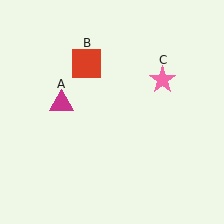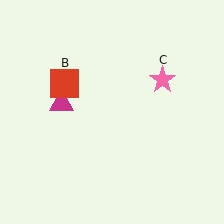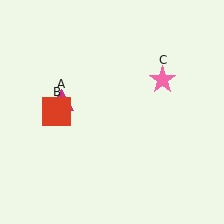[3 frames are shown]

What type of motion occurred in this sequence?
The red square (object B) rotated counterclockwise around the center of the scene.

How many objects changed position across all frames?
1 object changed position: red square (object B).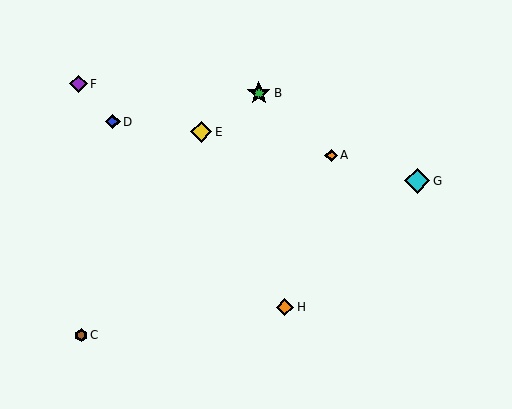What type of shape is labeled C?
Shape C is a brown hexagon.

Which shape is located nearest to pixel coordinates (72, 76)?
The purple diamond (labeled F) at (79, 84) is nearest to that location.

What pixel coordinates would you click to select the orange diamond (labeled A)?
Click at (331, 155) to select the orange diamond A.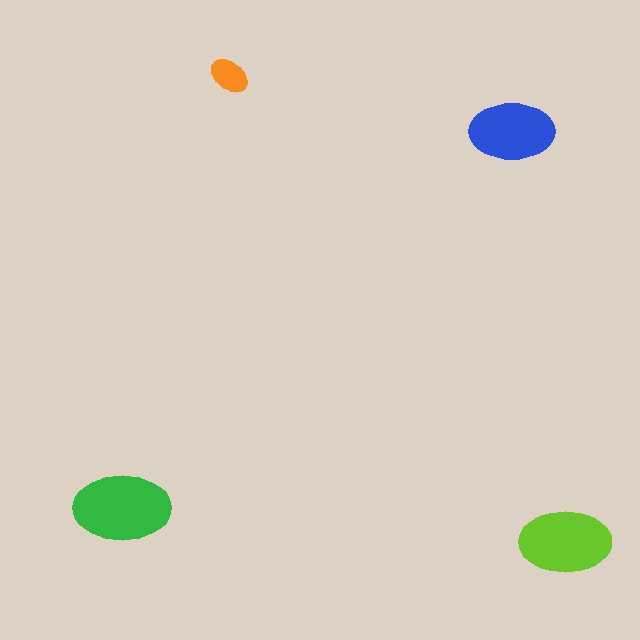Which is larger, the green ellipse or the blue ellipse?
The green one.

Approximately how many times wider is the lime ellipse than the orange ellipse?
About 2.5 times wider.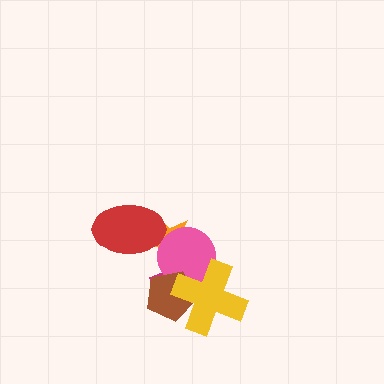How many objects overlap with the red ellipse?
1 object overlaps with the red ellipse.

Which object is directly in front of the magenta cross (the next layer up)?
The orange star is directly in front of the magenta cross.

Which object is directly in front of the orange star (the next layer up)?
The red ellipse is directly in front of the orange star.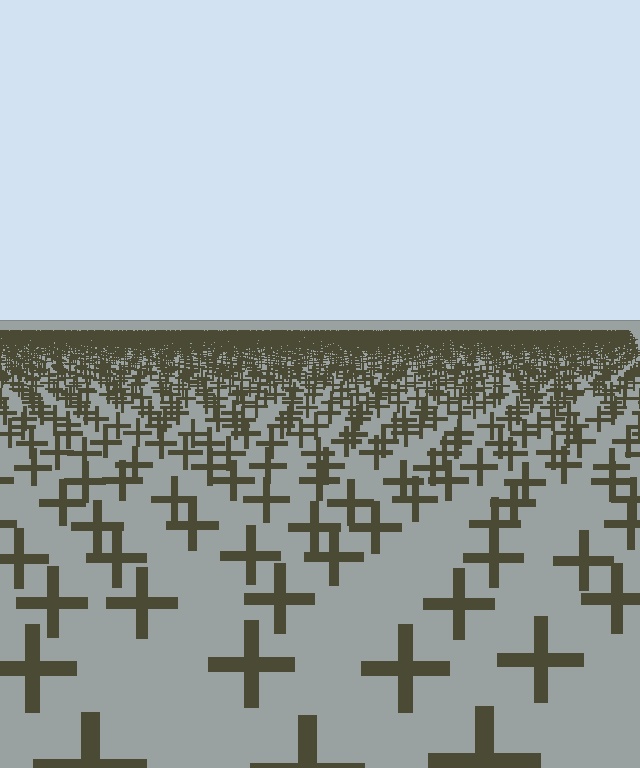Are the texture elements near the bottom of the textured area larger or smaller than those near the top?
Larger. Near the bottom, elements are closer to the viewer and appear at a bigger on-screen size.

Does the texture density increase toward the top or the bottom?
Density increases toward the top.